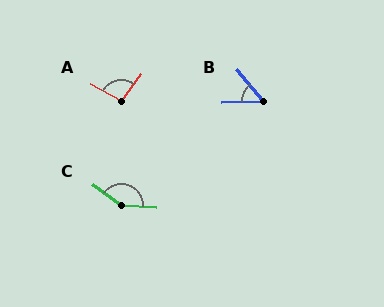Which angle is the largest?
C, at approximately 148 degrees.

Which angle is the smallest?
B, at approximately 51 degrees.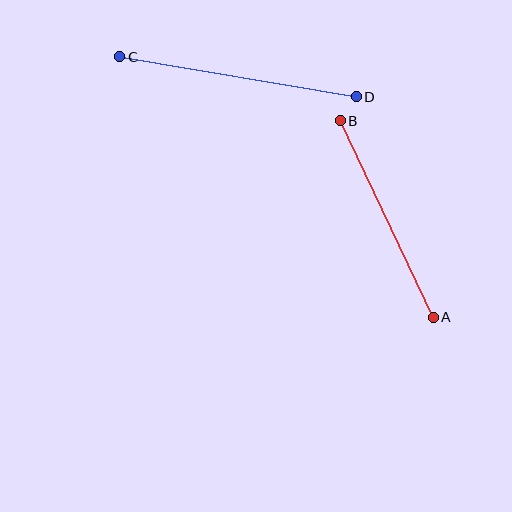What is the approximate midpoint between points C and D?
The midpoint is at approximately (238, 77) pixels.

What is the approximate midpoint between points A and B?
The midpoint is at approximately (387, 219) pixels.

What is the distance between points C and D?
The distance is approximately 240 pixels.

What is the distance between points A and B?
The distance is approximately 218 pixels.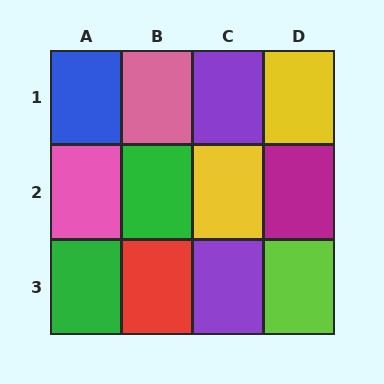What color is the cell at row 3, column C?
Purple.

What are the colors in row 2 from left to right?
Pink, green, yellow, magenta.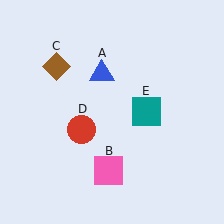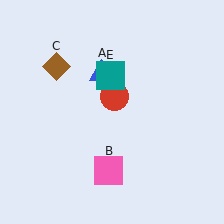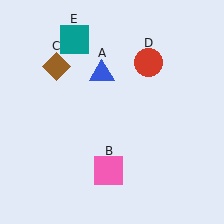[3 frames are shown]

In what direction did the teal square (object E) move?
The teal square (object E) moved up and to the left.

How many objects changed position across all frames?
2 objects changed position: red circle (object D), teal square (object E).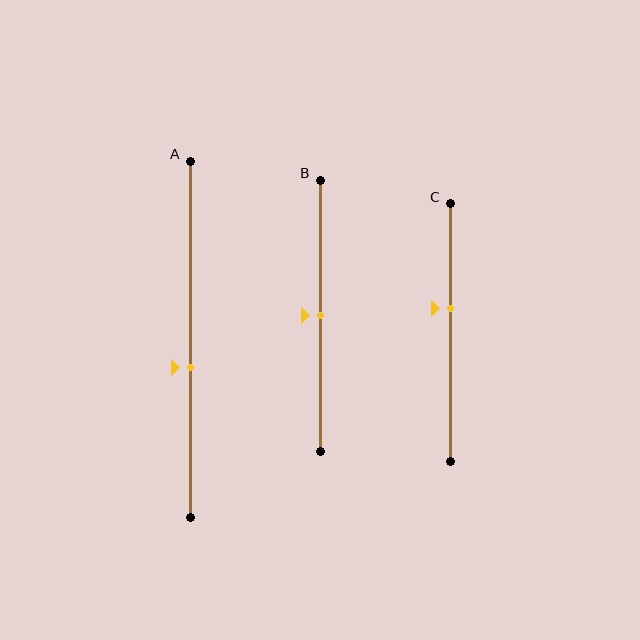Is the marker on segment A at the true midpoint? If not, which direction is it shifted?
No, the marker on segment A is shifted downward by about 8% of the segment length.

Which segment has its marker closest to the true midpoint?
Segment B has its marker closest to the true midpoint.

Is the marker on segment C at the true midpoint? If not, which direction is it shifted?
No, the marker on segment C is shifted upward by about 9% of the segment length.